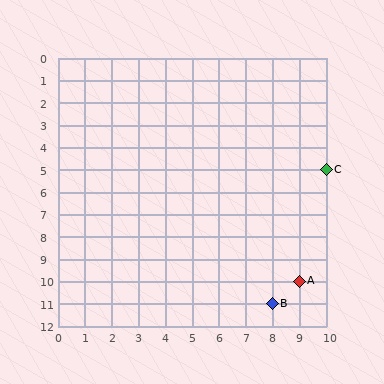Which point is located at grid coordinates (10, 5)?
Point C is at (10, 5).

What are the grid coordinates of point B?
Point B is at grid coordinates (8, 11).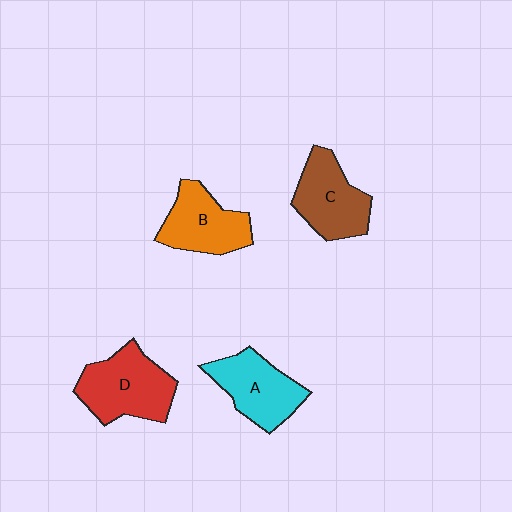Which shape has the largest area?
Shape D (red).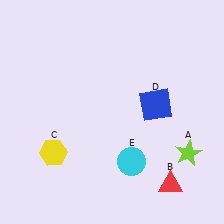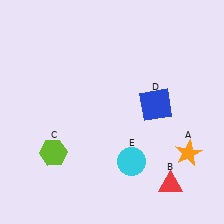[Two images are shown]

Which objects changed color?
A changed from lime to orange. C changed from yellow to lime.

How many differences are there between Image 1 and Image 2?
There are 2 differences between the two images.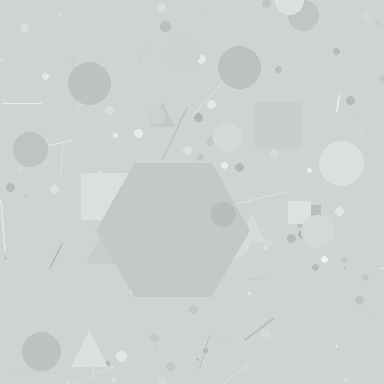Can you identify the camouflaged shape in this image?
The camouflaged shape is a hexagon.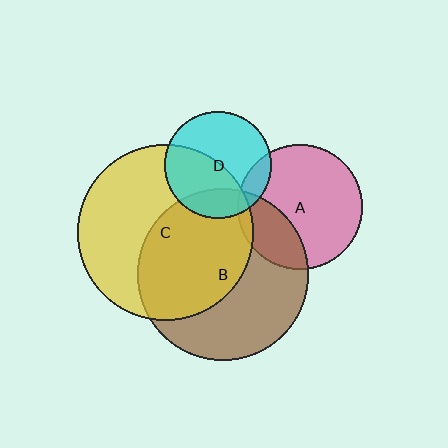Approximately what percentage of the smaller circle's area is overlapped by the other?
Approximately 45%.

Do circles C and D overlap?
Yes.